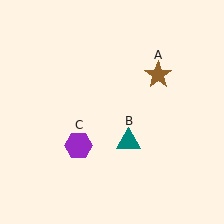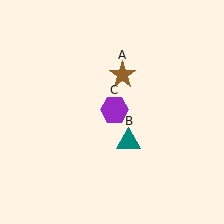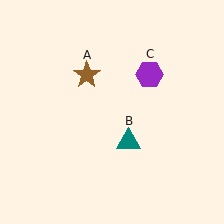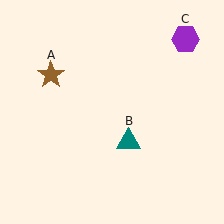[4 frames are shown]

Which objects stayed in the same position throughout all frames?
Teal triangle (object B) remained stationary.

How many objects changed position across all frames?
2 objects changed position: brown star (object A), purple hexagon (object C).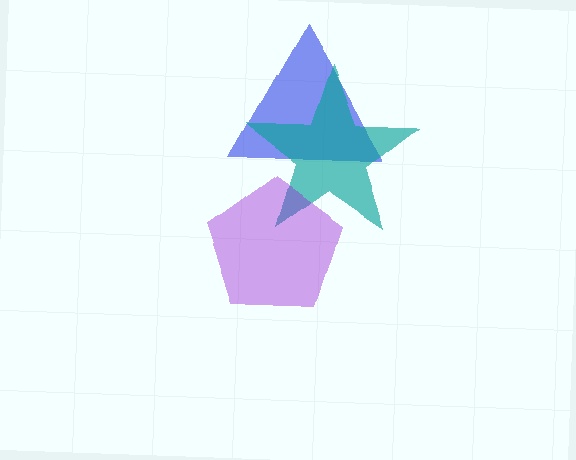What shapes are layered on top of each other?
The layered shapes are: a blue triangle, a teal star, a purple pentagon.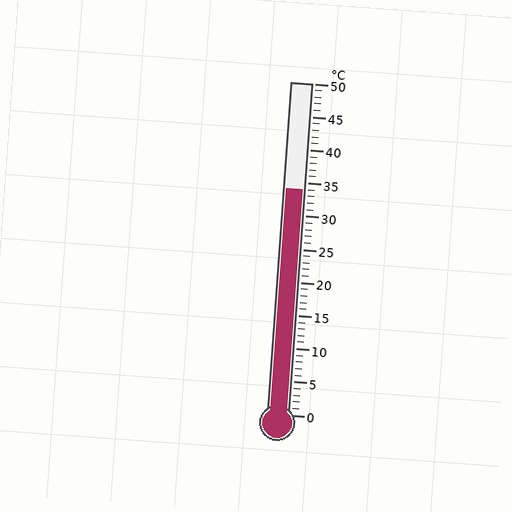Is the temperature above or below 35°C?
The temperature is below 35°C.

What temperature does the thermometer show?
The thermometer shows approximately 34°C.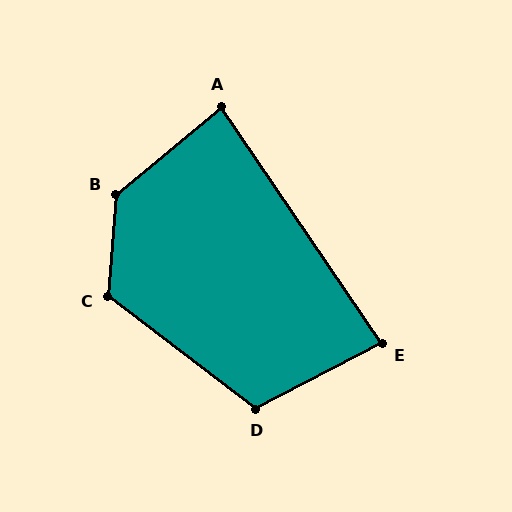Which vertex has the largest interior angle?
B, at approximately 134 degrees.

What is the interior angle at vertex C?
Approximately 123 degrees (obtuse).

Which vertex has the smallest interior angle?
E, at approximately 84 degrees.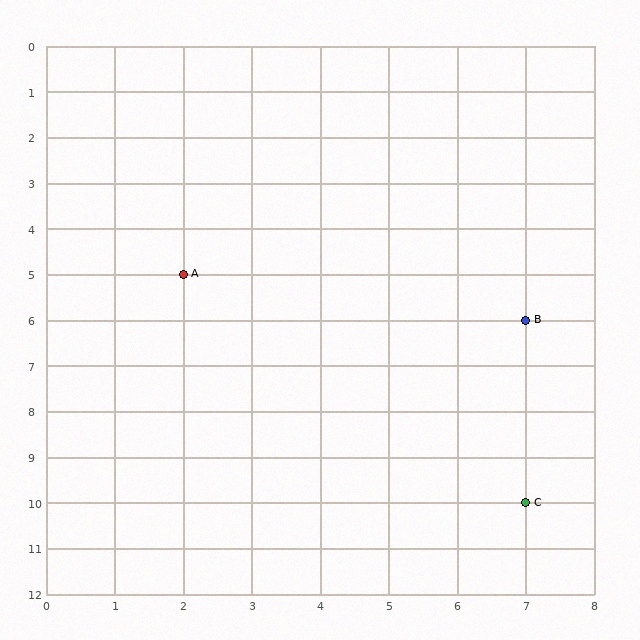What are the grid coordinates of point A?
Point A is at grid coordinates (2, 5).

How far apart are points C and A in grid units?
Points C and A are 5 columns and 5 rows apart (about 7.1 grid units diagonally).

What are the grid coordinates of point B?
Point B is at grid coordinates (7, 6).